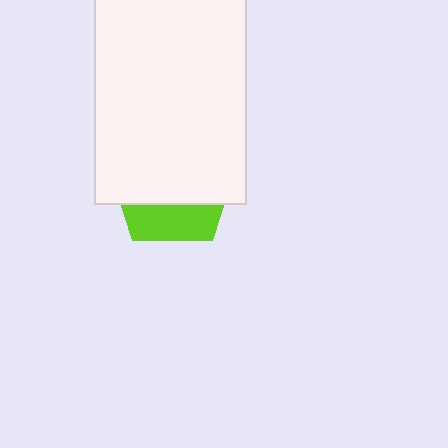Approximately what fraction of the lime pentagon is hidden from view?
Roughly 70% of the lime pentagon is hidden behind the white rectangle.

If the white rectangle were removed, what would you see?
You would see the complete lime pentagon.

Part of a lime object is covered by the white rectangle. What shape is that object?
It is a pentagon.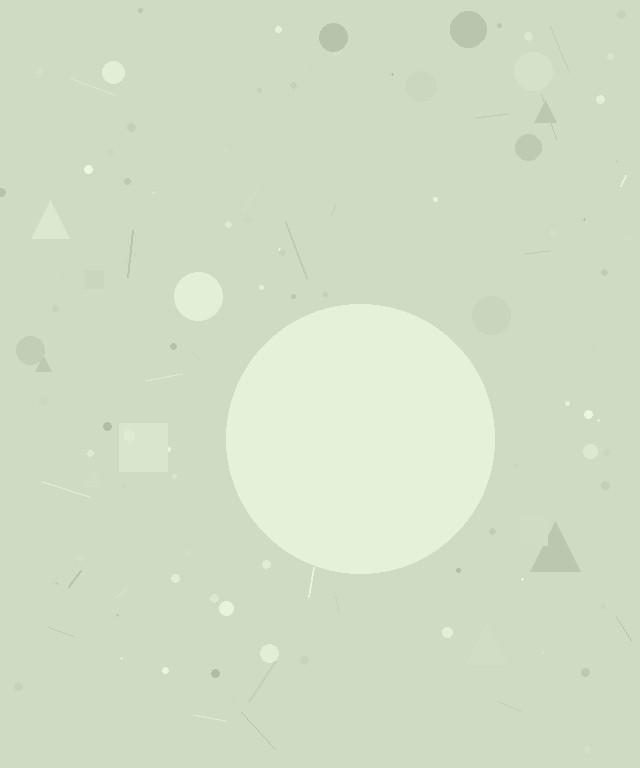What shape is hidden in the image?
A circle is hidden in the image.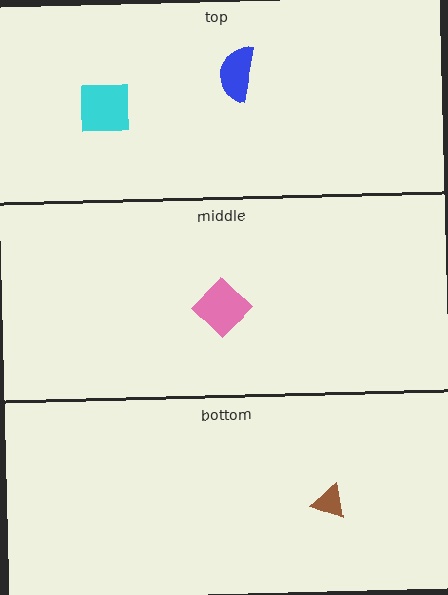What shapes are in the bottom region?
The brown triangle.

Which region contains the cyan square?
The top region.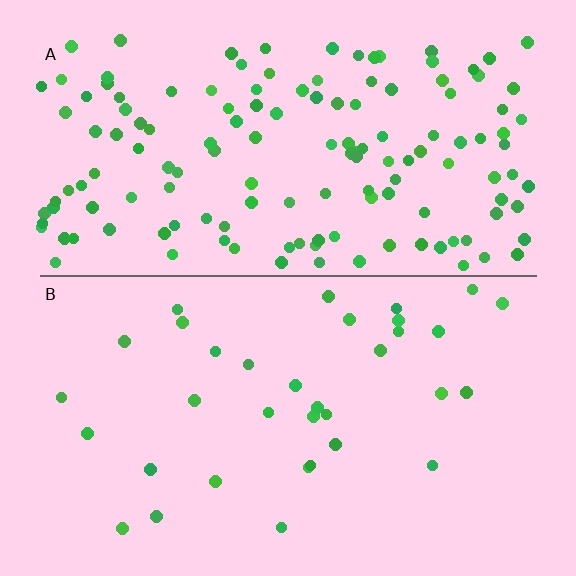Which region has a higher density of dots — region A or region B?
A (the top).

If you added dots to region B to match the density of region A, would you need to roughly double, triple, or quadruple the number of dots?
Approximately quadruple.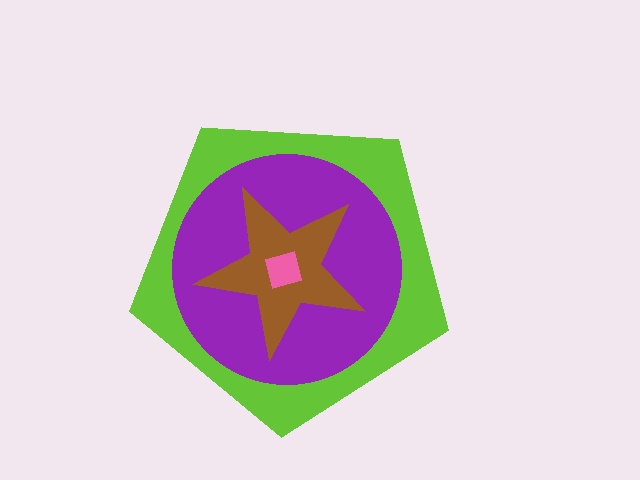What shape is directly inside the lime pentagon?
The purple circle.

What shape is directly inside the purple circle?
The brown star.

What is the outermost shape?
The lime pentagon.